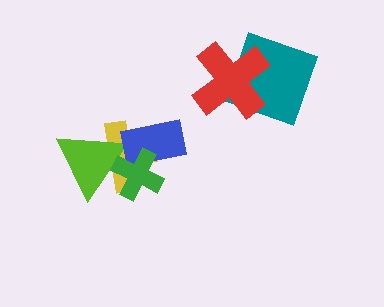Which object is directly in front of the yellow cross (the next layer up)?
The lime triangle is directly in front of the yellow cross.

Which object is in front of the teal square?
The red cross is in front of the teal square.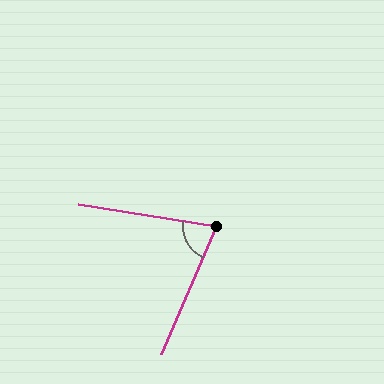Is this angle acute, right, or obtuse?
It is acute.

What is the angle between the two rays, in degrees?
Approximately 76 degrees.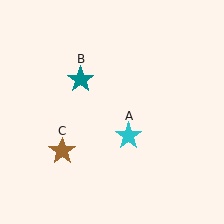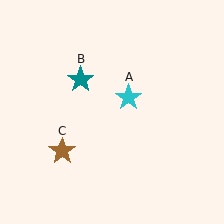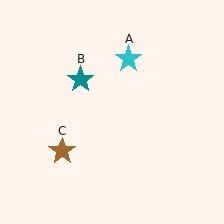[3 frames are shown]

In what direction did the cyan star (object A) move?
The cyan star (object A) moved up.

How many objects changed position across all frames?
1 object changed position: cyan star (object A).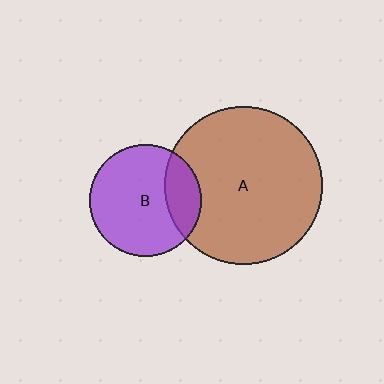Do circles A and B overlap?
Yes.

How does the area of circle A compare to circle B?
Approximately 2.0 times.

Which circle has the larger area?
Circle A (brown).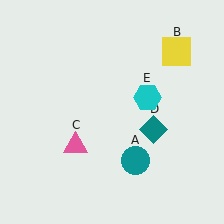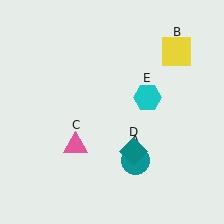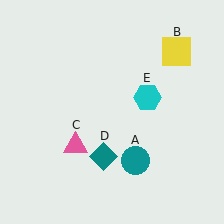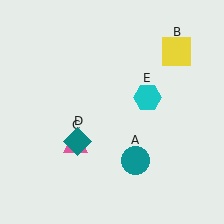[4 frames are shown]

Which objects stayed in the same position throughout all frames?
Teal circle (object A) and yellow square (object B) and pink triangle (object C) and cyan hexagon (object E) remained stationary.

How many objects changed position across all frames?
1 object changed position: teal diamond (object D).